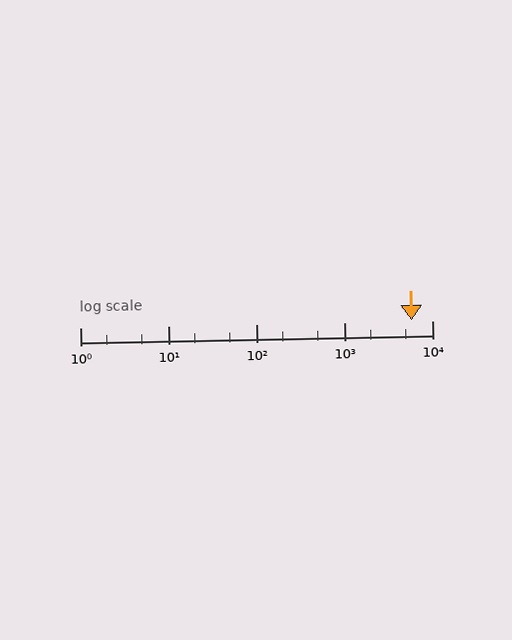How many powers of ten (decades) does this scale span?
The scale spans 4 decades, from 1 to 10000.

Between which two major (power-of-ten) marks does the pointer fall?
The pointer is between 1000 and 10000.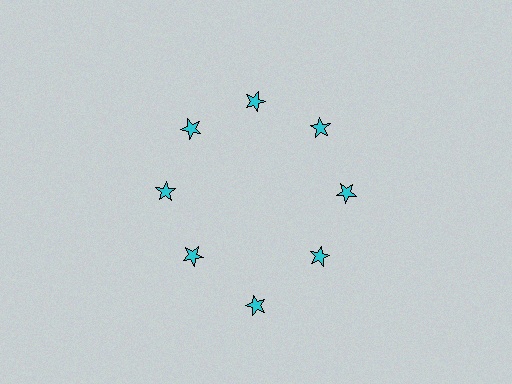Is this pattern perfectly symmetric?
No. The 8 cyan stars are arranged in a ring, but one element near the 6 o'clock position is pushed outward from the center, breaking the 8-fold rotational symmetry.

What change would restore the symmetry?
The symmetry would be restored by moving it inward, back onto the ring so that all 8 stars sit at equal angles and equal distance from the center.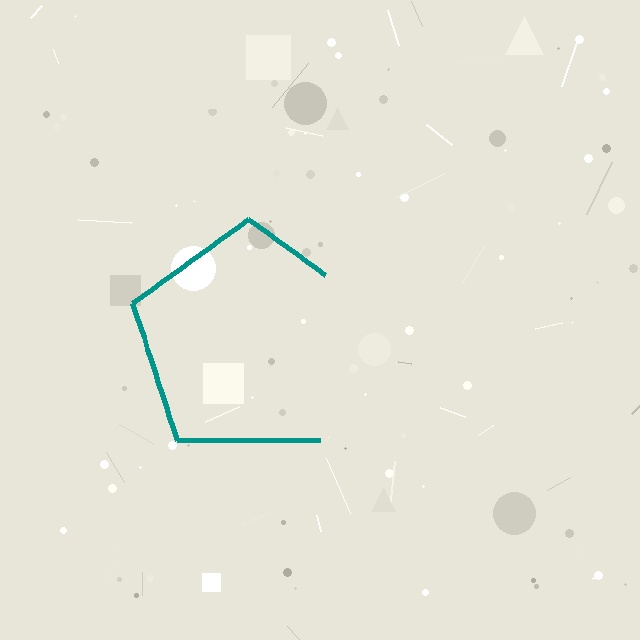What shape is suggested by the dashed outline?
The dashed outline suggests a pentagon.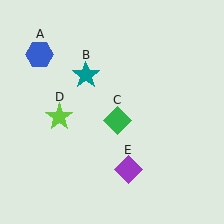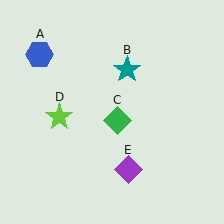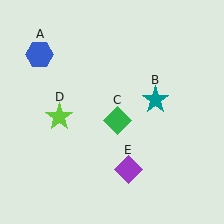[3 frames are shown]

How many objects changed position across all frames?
1 object changed position: teal star (object B).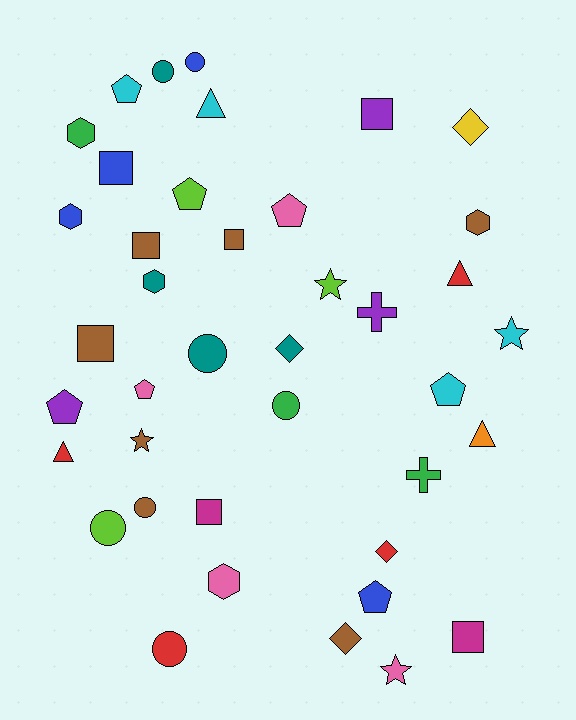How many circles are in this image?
There are 7 circles.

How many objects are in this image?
There are 40 objects.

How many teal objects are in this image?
There are 4 teal objects.